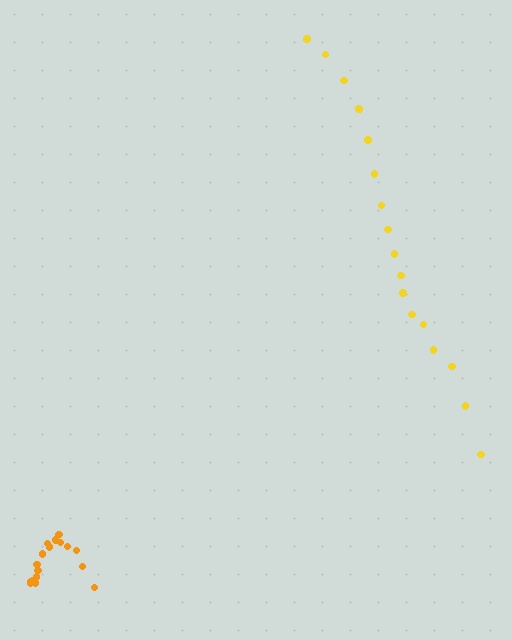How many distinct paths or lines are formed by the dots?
There are 2 distinct paths.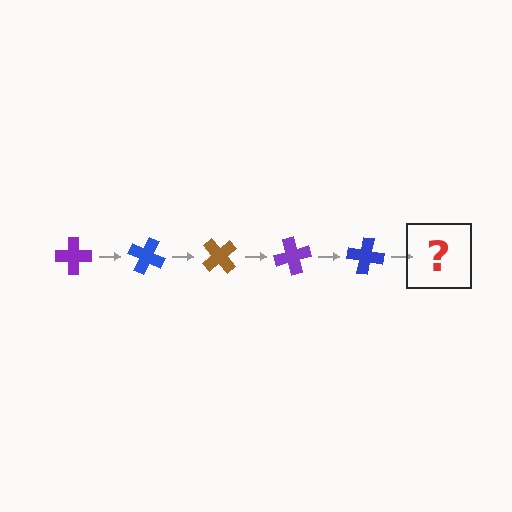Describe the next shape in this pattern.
It should be a brown cross, rotated 125 degrees from the start.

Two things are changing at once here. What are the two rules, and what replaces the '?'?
The two rules are that it rotates 25 degrees each step and the color cycles through purple, blue, and brown. The '?' should be a brown cross, rotated 125 degrees from the start.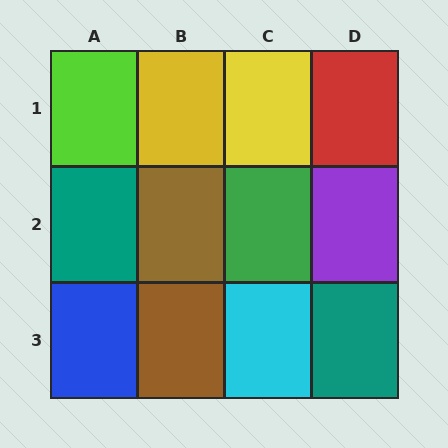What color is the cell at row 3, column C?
Cyan.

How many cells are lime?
1 cell is lime.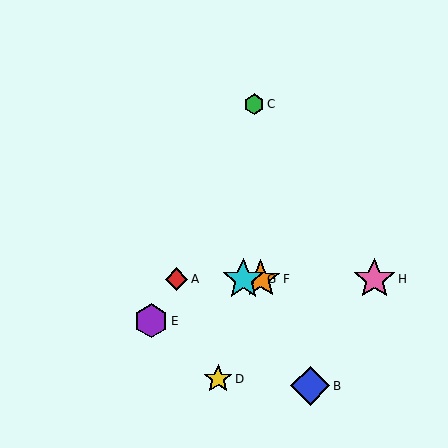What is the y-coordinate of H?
Object H is at y≈279.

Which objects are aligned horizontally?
Objects A, F, G, H are aligned horizontally.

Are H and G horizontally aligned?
Yes, both are at y≈279.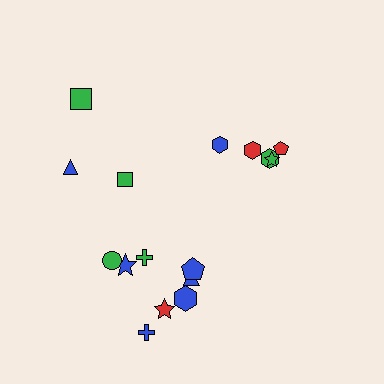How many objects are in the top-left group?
There are 3 objects.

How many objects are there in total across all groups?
There are 16 objects.